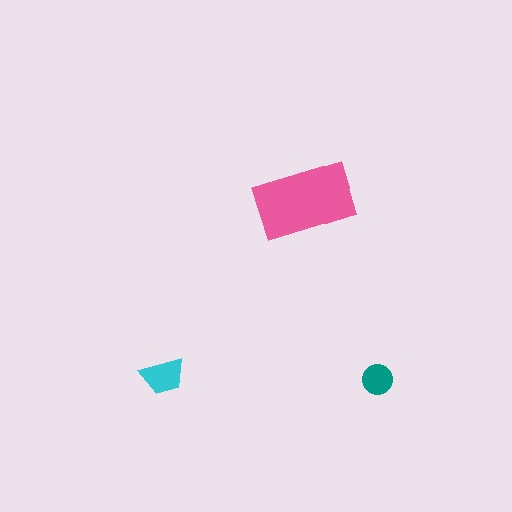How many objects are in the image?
There are 3 objects in the image.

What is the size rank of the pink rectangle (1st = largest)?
1st.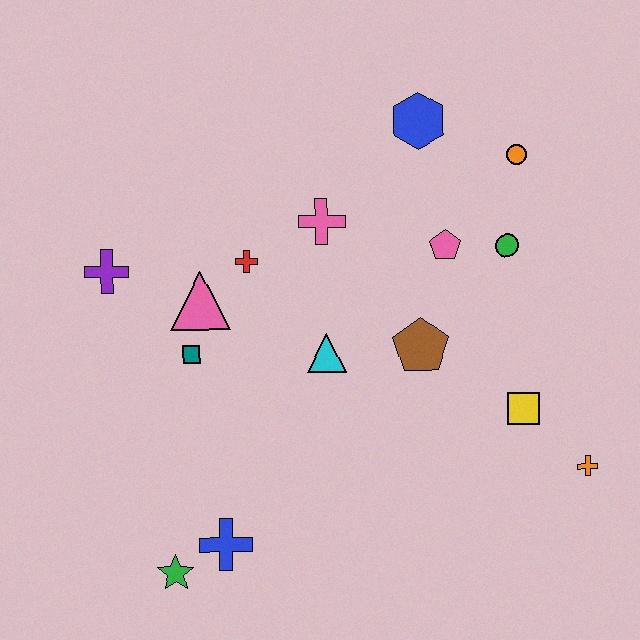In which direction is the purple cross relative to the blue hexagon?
The purple cross is to the left of the blue hexagon.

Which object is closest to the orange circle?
The green circle is closest to the orange circle.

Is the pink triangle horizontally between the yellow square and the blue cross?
No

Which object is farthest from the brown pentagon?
The green star is farthest from the brown pentagon.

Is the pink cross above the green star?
Yes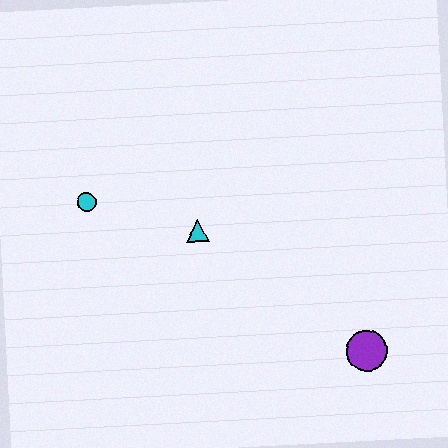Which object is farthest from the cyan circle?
The purple circle is farthest from the cyan circle.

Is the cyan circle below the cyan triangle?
No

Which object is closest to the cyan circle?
The cyan triangle is closest to the cyan circle.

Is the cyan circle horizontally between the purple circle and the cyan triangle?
No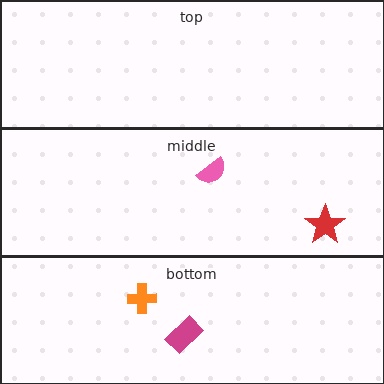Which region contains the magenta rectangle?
The bottom region.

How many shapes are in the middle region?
2.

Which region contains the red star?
The middle region.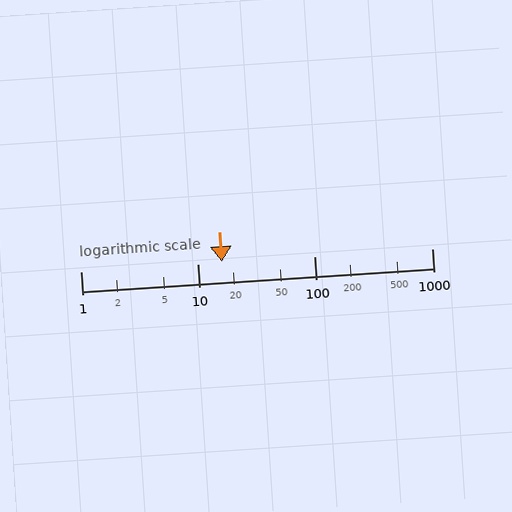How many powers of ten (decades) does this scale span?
The scale spans 3 decades, from 1 to 1000.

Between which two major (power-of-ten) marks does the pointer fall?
The pointer is between 10 and 100.